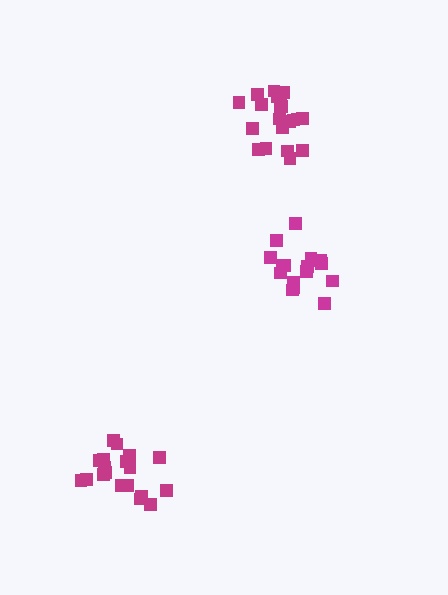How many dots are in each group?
Group 1: 19 dots, Group 2: 17 dots, Group 3: 21 dots (57 total).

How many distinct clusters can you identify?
There are 3 distinct clusters.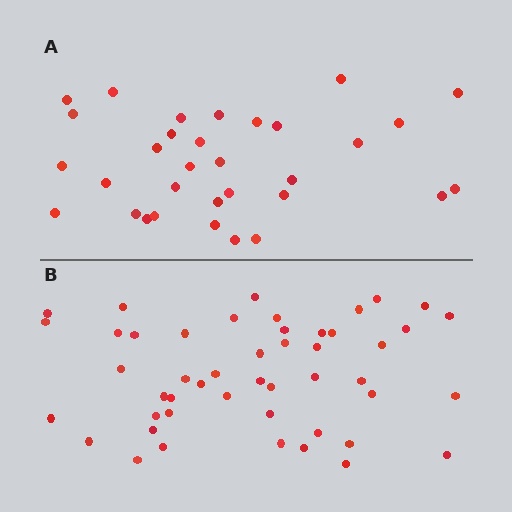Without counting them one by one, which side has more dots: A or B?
Region B (the bottom region) has more dots.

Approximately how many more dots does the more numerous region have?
Region B has approximately 15 more dots than region A.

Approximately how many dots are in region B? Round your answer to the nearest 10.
About 50 dots. (The exact count is 48, which rounds to 50.)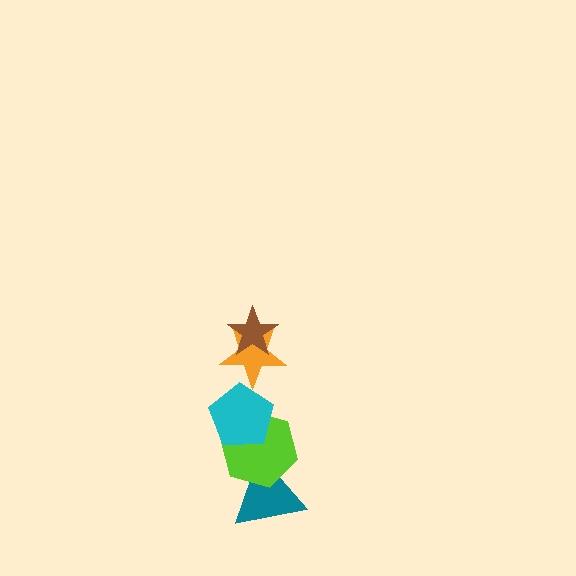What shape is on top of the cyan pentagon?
The orange star is on top of the cyan pentagon.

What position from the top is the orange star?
The orange star is 2nd from the top.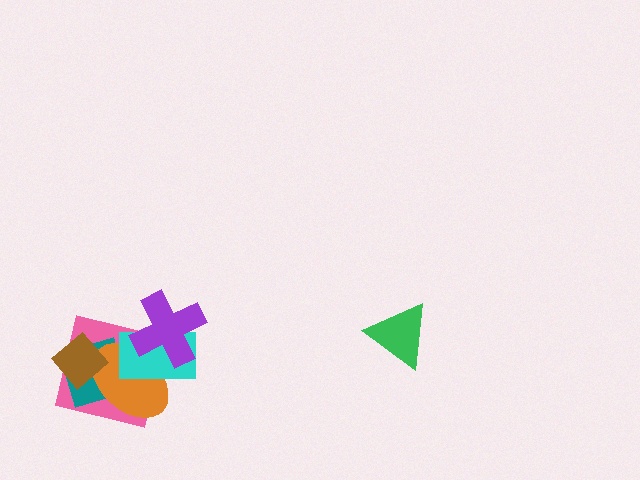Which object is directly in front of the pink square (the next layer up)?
The teal diamond is directly in front of the pink square.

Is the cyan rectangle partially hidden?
Yes, it is partially covered by another shape.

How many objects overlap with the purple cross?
3 objects overlap with the purple cross.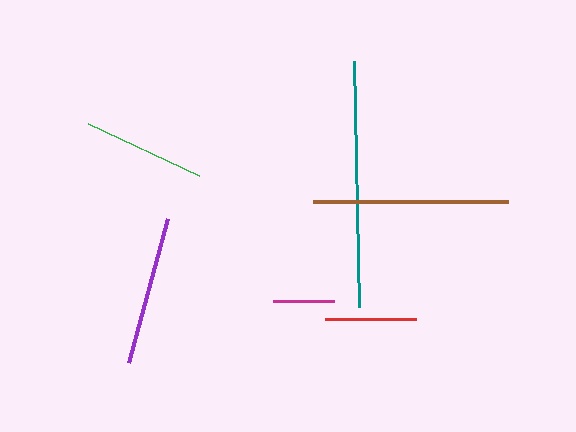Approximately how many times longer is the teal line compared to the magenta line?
The teal line is approximately 4.1 times the length of the magenta line.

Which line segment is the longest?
The teal line is the longest at approximately 246 pixels.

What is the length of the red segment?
The red segment is approximately 91 pixels long.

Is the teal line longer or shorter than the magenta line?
The teal line is longer than the magenta line.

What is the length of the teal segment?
The teal segment is approximately 246 pixels long.